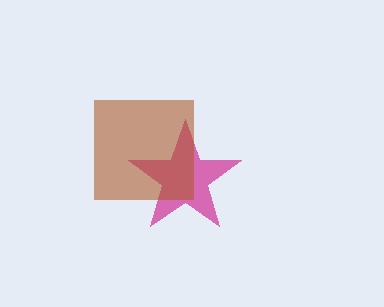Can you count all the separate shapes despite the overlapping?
Yes, there are 2 separate shapes.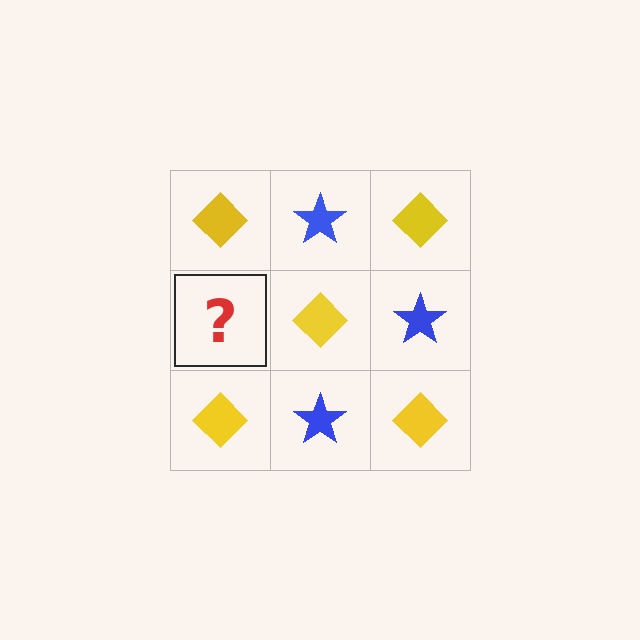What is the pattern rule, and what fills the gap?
The rule is that it alternates yellow diamond and blue star in a checkerboard pattern. The gap should be filled with a blue star.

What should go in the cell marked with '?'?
The missing cell should contain a blue star.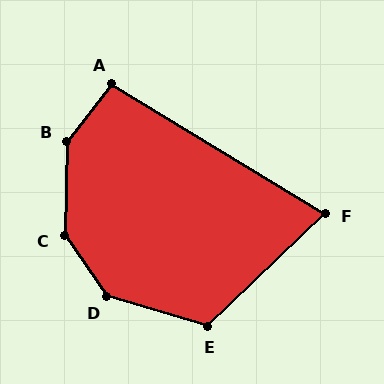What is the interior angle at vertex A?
Approximately 96 degrees (obtuse).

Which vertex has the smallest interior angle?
F, at approximately 75 degrees.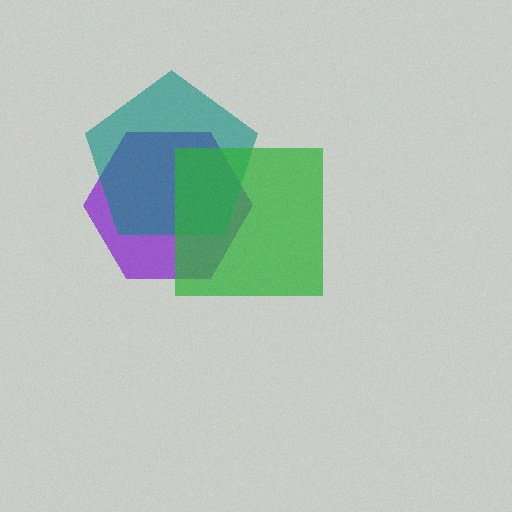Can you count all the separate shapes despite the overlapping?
Yes, there are 3 separate shapes.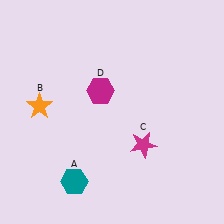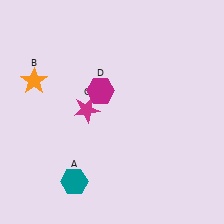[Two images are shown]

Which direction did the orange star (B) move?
The orange star (B) moved up.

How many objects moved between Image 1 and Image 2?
2 objects moved between the two images.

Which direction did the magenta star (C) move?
The magenta star (C) moved left.